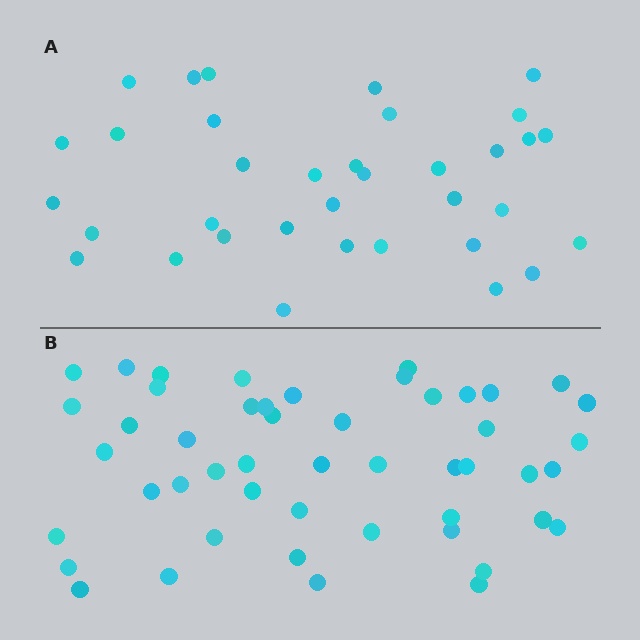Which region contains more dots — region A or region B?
Region B (the bottom region) has more dots.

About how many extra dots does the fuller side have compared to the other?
Region B has approximately 15 more dots than region A.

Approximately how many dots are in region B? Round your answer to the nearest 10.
About 50 dots. (The exact count is 49, which rounds to 50.)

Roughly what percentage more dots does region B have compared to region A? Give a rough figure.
About 40% more.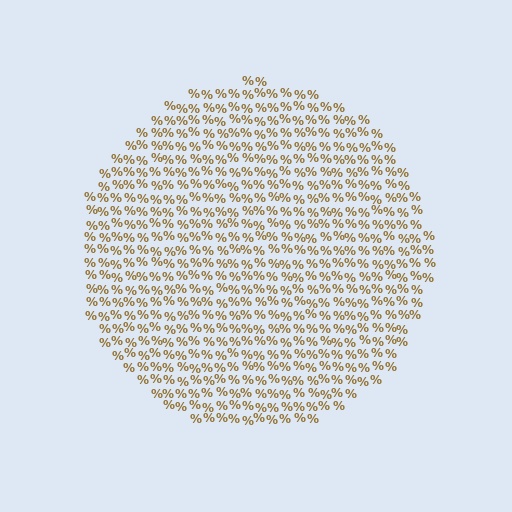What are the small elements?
The small elements are percent signs.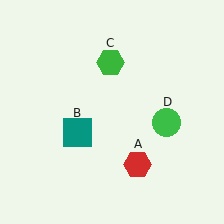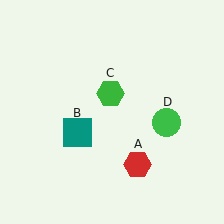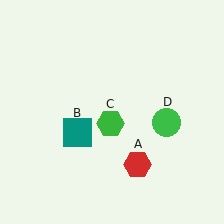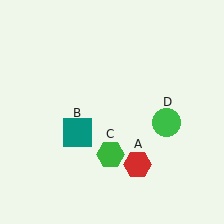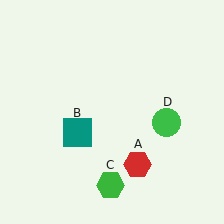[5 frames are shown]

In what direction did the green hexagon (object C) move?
The green hexagon (object C) moved down.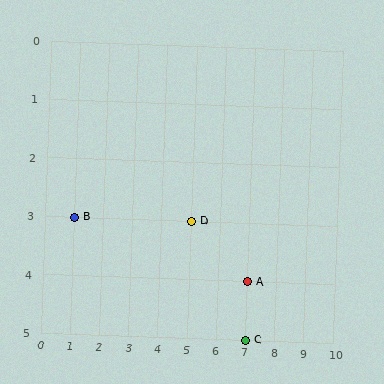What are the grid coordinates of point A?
Point A is at grid coordinates (7, 4).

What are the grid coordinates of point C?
Point C is at grid coordinates (7, 5).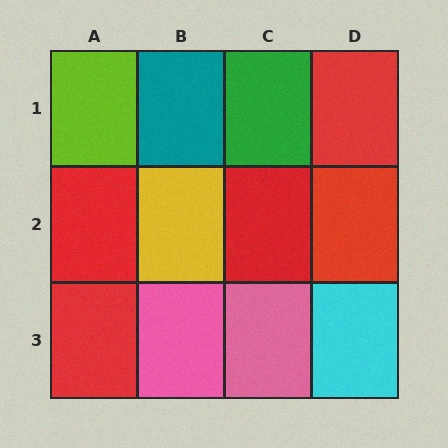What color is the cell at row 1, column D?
Red.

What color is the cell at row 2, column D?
Red.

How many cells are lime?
1 cell is lime.